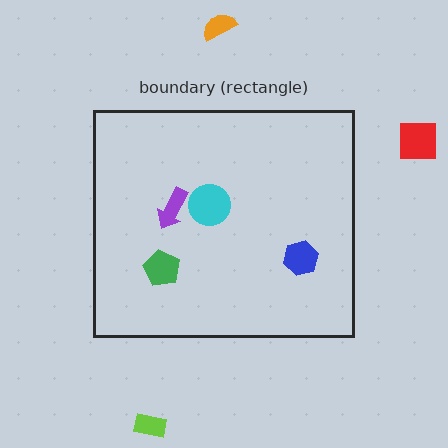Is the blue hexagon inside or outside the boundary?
Inside.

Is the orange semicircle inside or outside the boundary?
Outside.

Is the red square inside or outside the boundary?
Outside.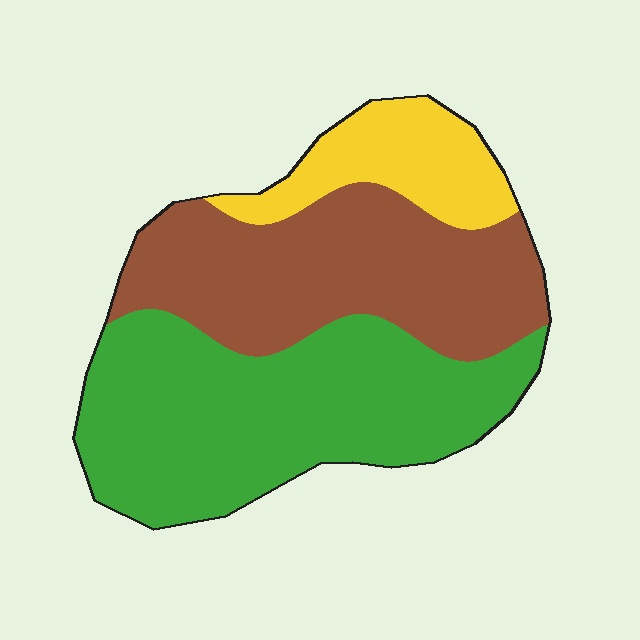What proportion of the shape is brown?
Brown covers around 40% of the shape.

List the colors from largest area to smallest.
From largest to smallest: green, brown, yellow.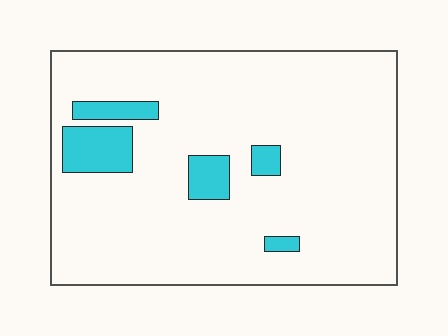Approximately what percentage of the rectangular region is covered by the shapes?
Approximately 10%.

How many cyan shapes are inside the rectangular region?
5.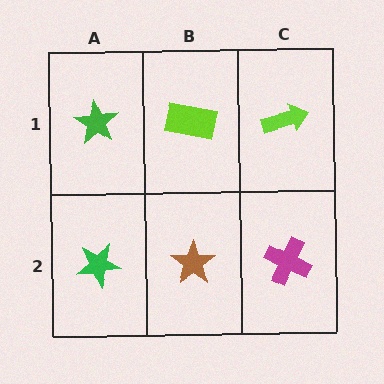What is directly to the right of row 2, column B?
A magenta cross.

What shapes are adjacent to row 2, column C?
A lime arrow (row 1, column C), a brown star (row 2, column B).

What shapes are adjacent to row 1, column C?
A magenta cross (row 2, column C), a lime rectangle (row 1, column B).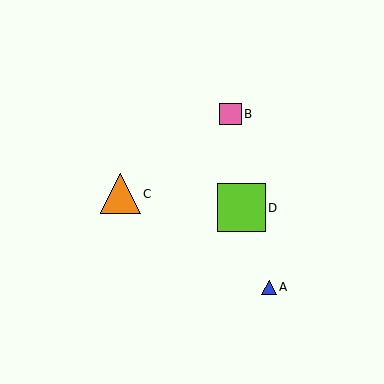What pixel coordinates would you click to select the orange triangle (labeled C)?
Click at (120, 194) to select the orange triangle C.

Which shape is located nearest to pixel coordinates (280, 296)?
The blue triangle (labeled A) at (269, 287) is nearest to that location.